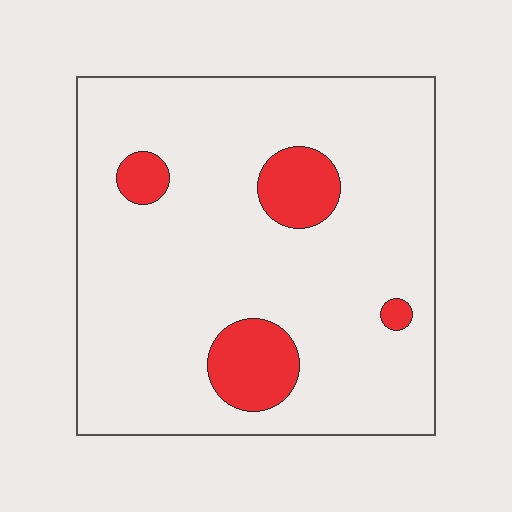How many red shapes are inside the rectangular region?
4.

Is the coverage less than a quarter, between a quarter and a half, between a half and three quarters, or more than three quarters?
Less than a quarter.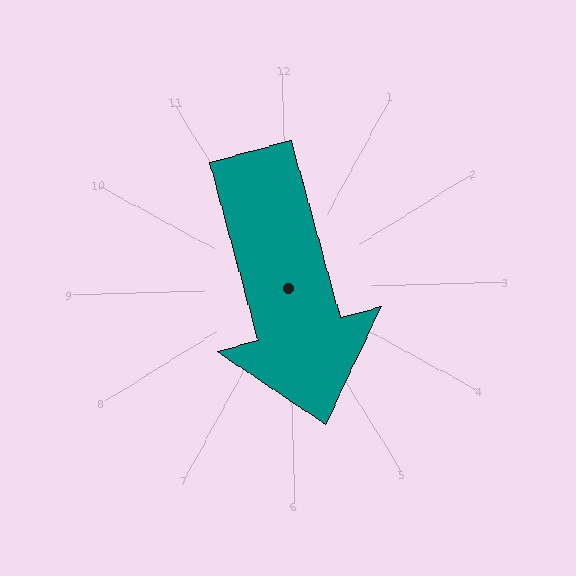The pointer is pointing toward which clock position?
Roughly 6 o'clock.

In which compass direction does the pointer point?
South.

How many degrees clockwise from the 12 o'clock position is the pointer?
Approximately 166 degrees.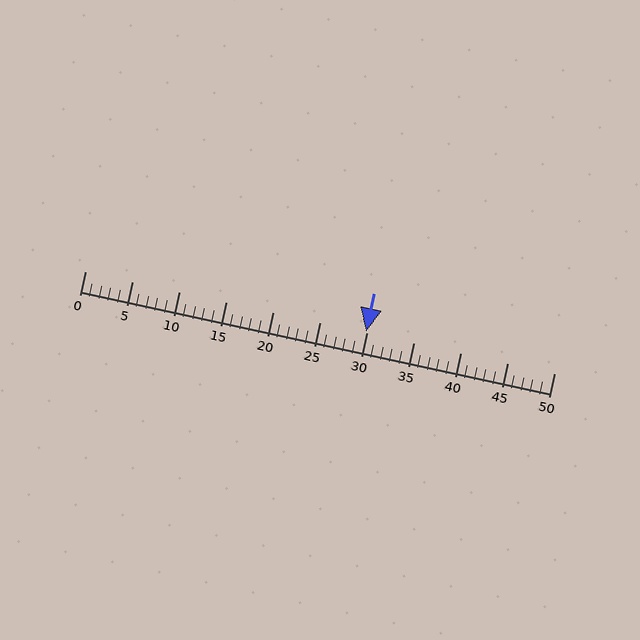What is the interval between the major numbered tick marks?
The major tick marks are spaced 5 units apart.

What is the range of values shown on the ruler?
The ruler shows values from 0 to 50.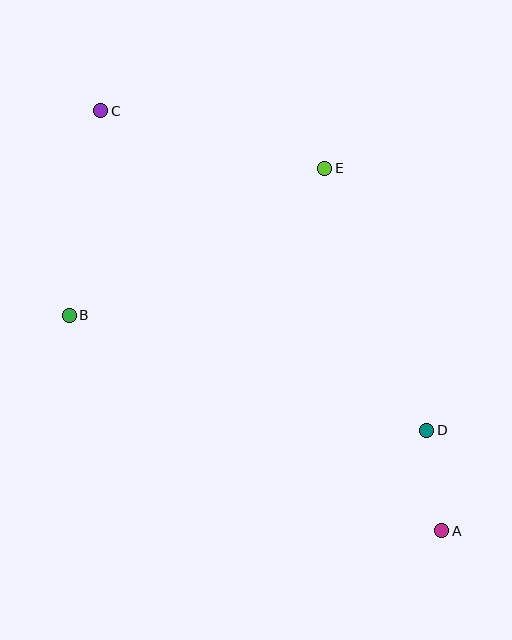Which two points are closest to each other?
Points A and D are closest to each other.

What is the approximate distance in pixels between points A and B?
The distance between A and B is approximately 431 pixels.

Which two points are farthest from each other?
Points A and C are farthest from each other.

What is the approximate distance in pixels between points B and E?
The distance between B and E is approximately 295 pixels.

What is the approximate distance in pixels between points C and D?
The distance between C and D is approximately 456 pixels.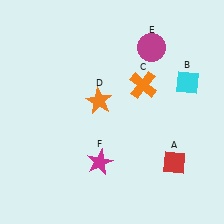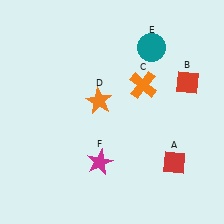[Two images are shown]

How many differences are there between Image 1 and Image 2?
There are 2 differences between the two images.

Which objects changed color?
B changed from cyan to red. E changed from magenta to teal.